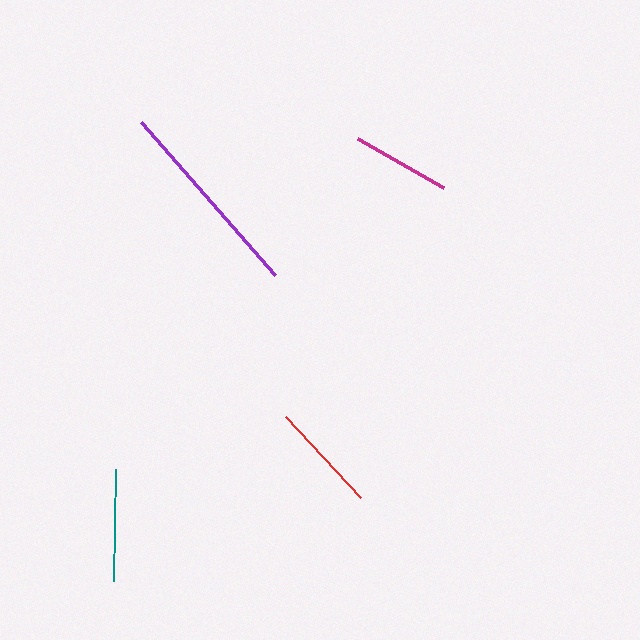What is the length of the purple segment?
The purple segment is approximately 203 pixels long.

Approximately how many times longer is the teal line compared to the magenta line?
The teal line is approximately 1.1 times the length of the magenta line.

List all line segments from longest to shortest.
From longest to shortest: purple, teal, red, magenta.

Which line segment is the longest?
The purple line is the longest at approximately 203 pixels.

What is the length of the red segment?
The red segment is approximately 110 pixels long.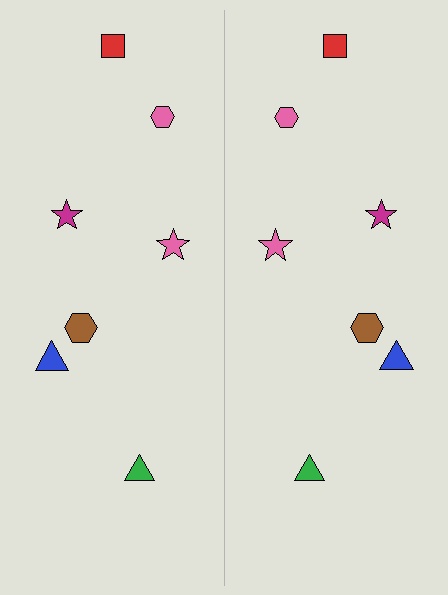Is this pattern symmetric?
Yes, this pattern has bilateral (reflection) symmetry.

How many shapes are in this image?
There are 14 shapes in this image.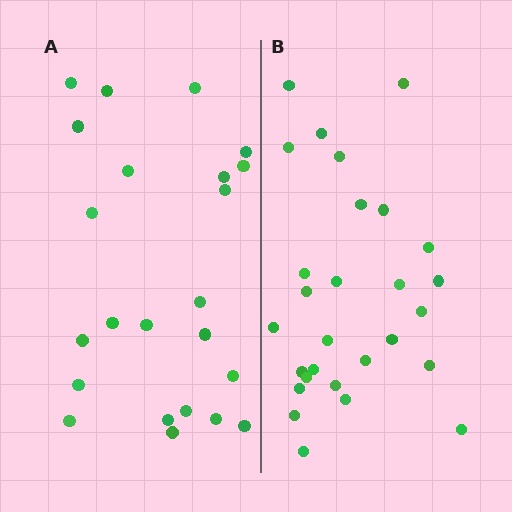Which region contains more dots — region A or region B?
Region B (the right region) has more dots.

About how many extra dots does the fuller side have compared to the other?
Region B has about 5 more dots than region A.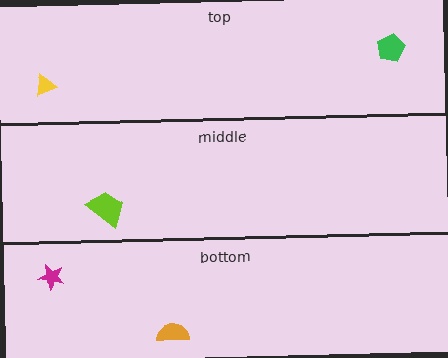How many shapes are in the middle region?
1.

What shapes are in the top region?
The yellow triangle, the green pentagon.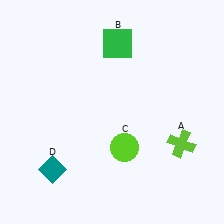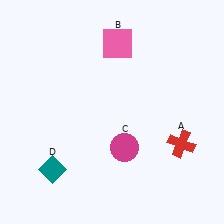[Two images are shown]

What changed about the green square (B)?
In Image 1, B is green. In Image 2, it changed to pink.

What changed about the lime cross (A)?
In Image 1, A is lime. In Image 2, it changed to red.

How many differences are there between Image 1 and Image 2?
There are 3 differences between the two images.